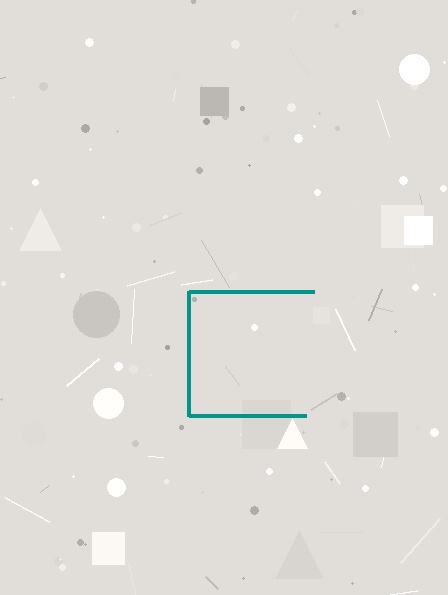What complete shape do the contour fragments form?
The contour fragments form a square.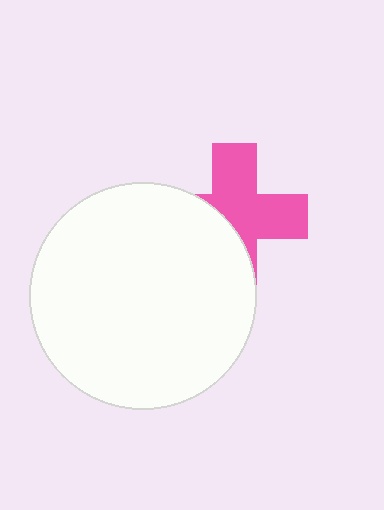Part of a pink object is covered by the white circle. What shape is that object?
It is a cross.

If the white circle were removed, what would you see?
You would see the complete pink cross.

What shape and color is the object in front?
The object in front is a white circle.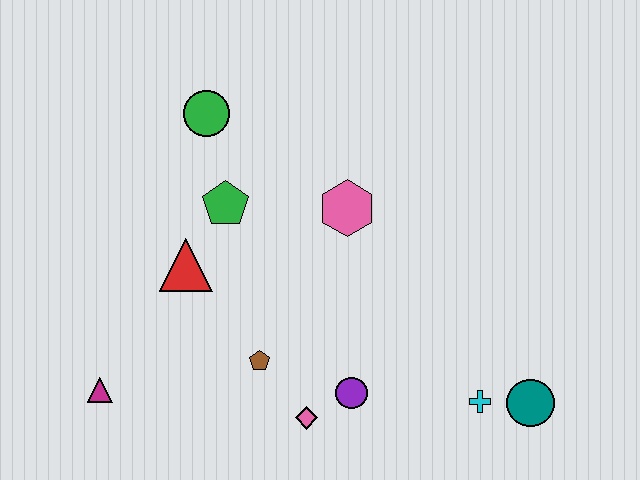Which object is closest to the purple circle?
The pink diamond is closest to the purple circle.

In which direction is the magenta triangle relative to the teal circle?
The magenta triangle is to the left of the teal circle.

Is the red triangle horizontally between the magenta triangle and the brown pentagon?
Yes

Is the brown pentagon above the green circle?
No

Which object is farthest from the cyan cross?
The green circle is farthest from the cyan cross.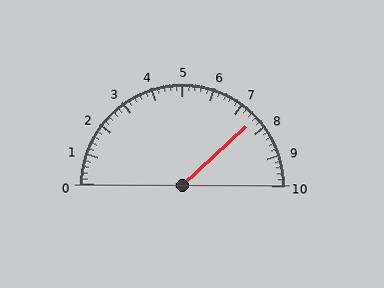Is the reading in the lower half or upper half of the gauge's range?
The reading is in the upper half of the range (0 to 10).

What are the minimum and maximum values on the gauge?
The gauge ranges from 0 to 10.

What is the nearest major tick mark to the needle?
The nearest major tick mark is 8.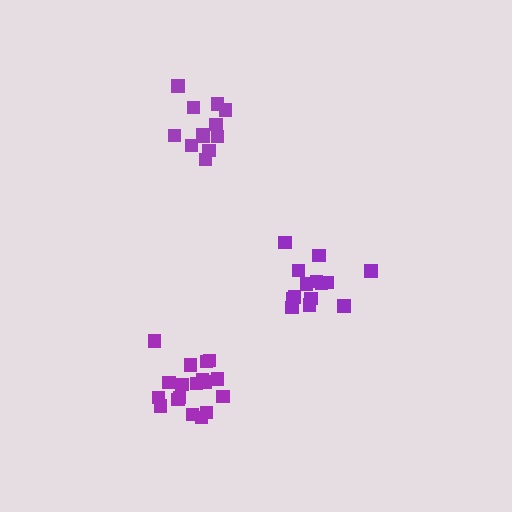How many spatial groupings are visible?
There are 3 spatial groupings.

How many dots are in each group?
Group 1: 14 dots, Group 2: 12 dots, Group 3: 18 dots (44 total).